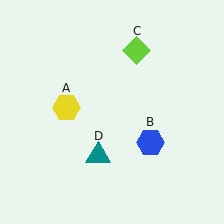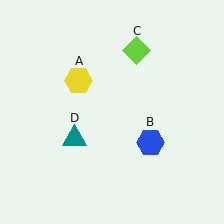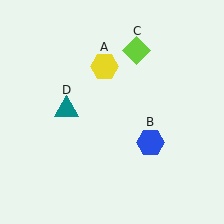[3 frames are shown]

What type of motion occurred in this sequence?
The yellow hexagon (object A), teal triangle (object D) rotated clockwise around the center of the scene.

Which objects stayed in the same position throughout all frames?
Blue hexagon (object B) and lime diamond (object C) remained stationary.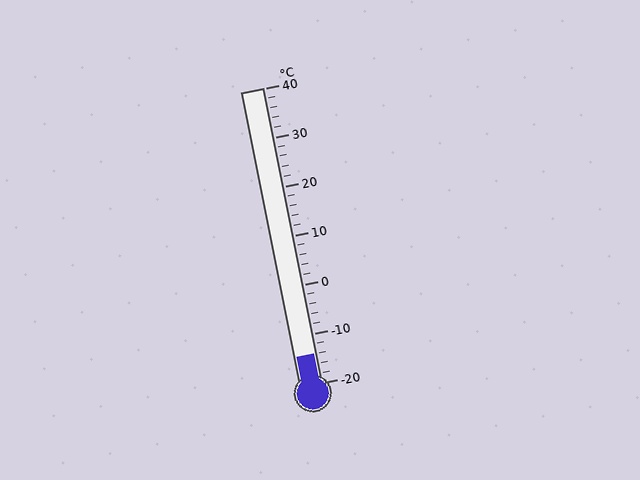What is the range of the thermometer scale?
The thermometer scale ranges from -20°C to 40°C.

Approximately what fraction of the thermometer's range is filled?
The thermometer is filled to approximately 10% of its range.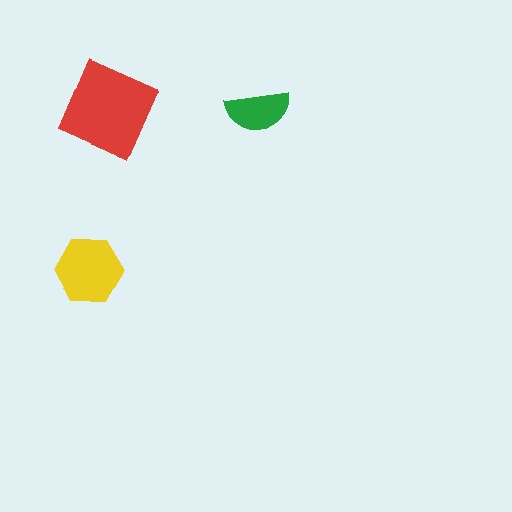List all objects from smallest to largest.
The green semicircle, the yellow hexagon, the red diamond.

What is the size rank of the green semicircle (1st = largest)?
3rd.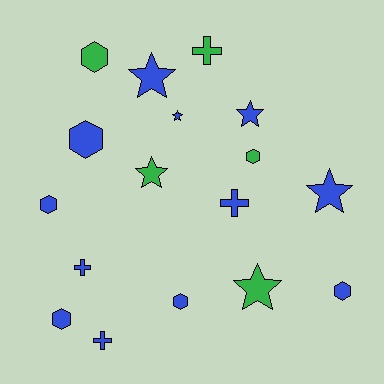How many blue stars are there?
There are 4 blue stars.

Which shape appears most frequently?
Hexagon, with 7 objects.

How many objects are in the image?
There are 17 objects.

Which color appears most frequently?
Blue, with 12 objects.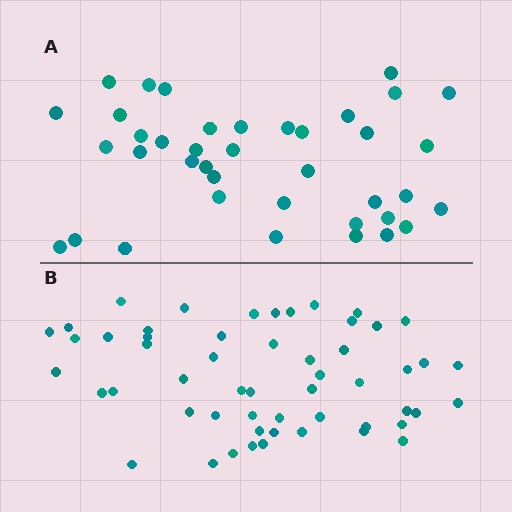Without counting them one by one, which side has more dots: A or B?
Region B (the bottom region) has more dots.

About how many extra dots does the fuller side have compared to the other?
Region B has approximately 15 more dots than region A.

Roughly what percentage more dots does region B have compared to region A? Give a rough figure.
About 40% more.